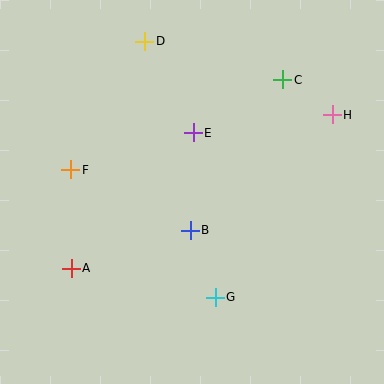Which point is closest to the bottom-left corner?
Point A is closest to the bottom-left corner.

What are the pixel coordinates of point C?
Point C is at (283, 80).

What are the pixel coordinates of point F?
Point F is at (71, 169).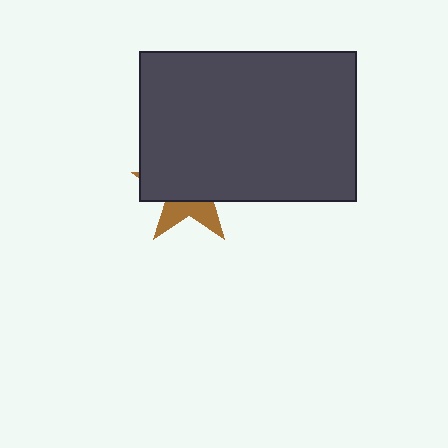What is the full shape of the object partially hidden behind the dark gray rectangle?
The partially hidden object is a brown star.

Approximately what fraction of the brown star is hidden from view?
Roughly 67% of the brown star is hidden behind the dark gray rectangle.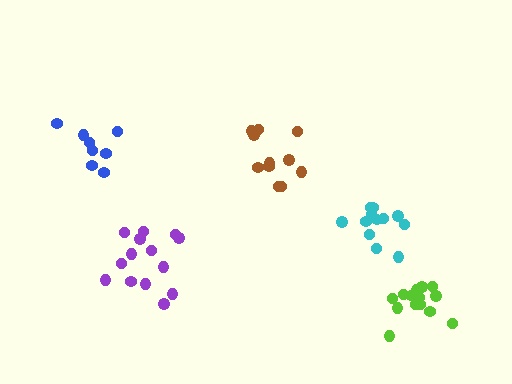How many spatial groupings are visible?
There are 5 spatial groupings.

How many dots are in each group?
Group 1: 8 dots, Group 2: 11 dots, Group 3: 12 dots, Group 4: 14 dots, Group 5: 14 dots (59 total).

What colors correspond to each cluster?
The clusters are colored: blue, brown, cyan, lime, purple.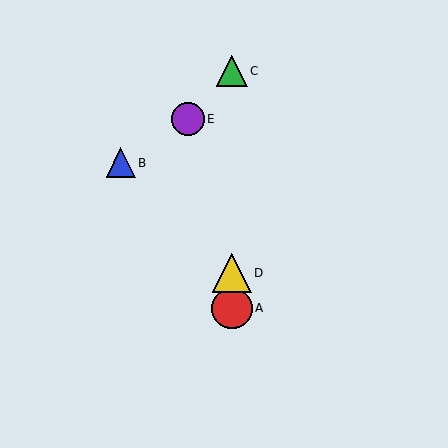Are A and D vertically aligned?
Yes, both are at x≈232.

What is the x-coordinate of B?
Object B is at x≈121.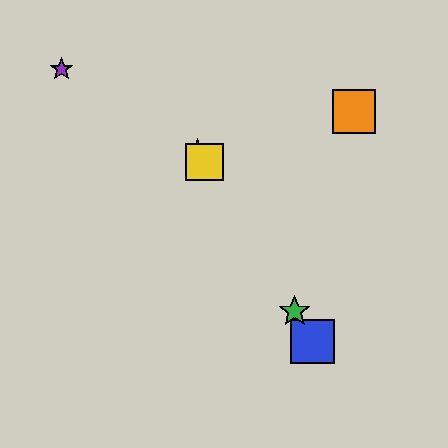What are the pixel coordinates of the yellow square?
The yellow square is at (205, 162).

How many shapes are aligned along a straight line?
4 shapes (the red star, the blue square, the green star, the yellow square) are aligned along a straight line.